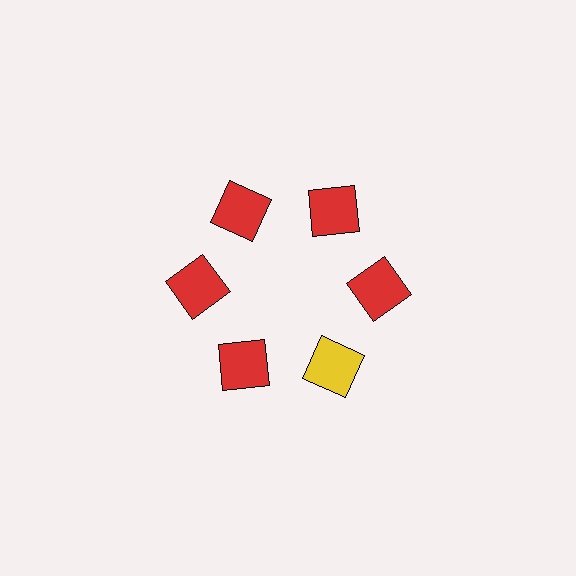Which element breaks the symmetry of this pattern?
The yellow square at roughly the 5 o'clock position breaks the symmetry. All other shapes are red squares.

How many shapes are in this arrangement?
There are 6 shapes arranged in a ring pattern.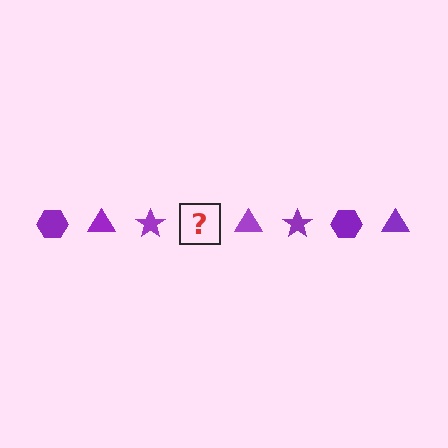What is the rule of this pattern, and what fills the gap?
The rule is that the pattern cycles through hexagon, triangle, star shapes in purple. The gap should be filled with a purple hexagon.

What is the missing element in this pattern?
The missing element is a purple hexagon.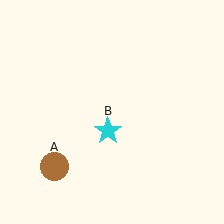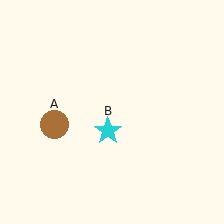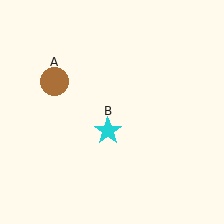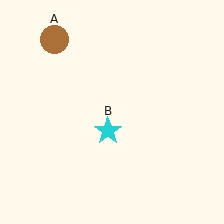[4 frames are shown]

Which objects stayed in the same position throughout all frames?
Cyan star (object B) remained stationary.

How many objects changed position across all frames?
1 object changed position: brown circle (object A).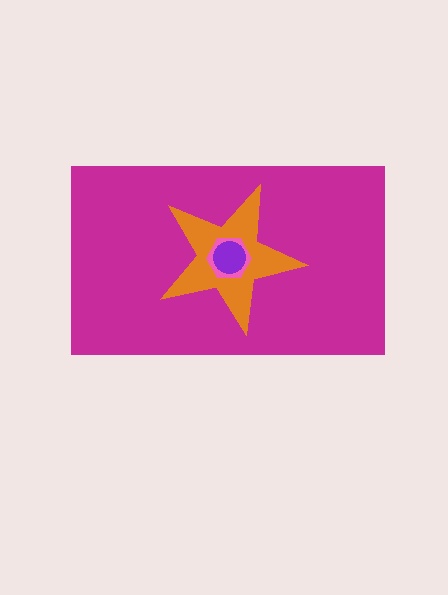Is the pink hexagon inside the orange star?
Yes.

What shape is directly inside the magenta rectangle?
The orange star.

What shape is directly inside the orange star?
The pink hexagon.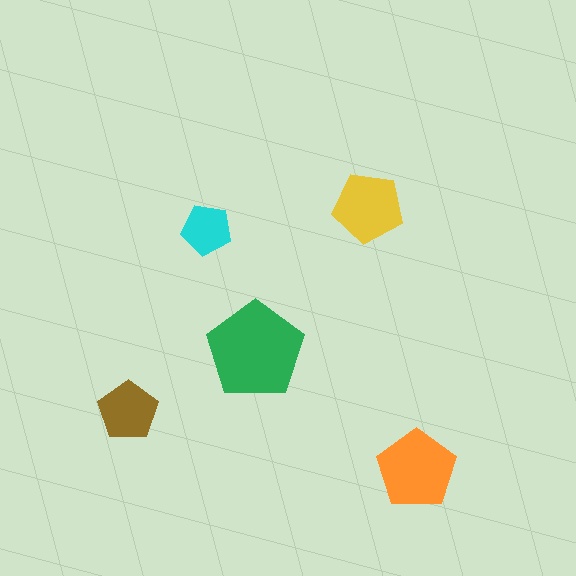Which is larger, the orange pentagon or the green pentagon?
The green one.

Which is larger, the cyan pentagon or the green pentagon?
The green one.